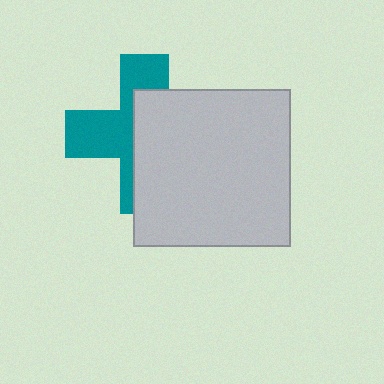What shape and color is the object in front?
The object in front is a light gray square.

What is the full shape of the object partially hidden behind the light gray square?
The partially hidden object is a teal cross.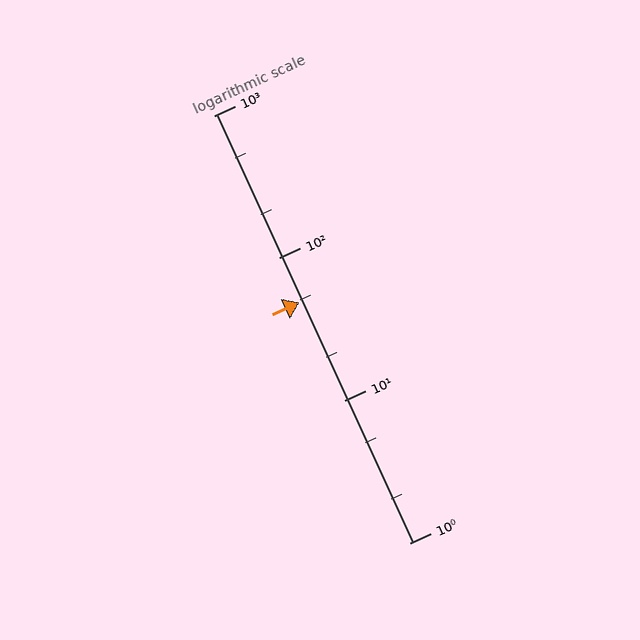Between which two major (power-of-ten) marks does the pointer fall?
The pointer is between 10 and 100.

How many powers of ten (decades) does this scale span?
The scale spans 3 decades, from 1 to 1000.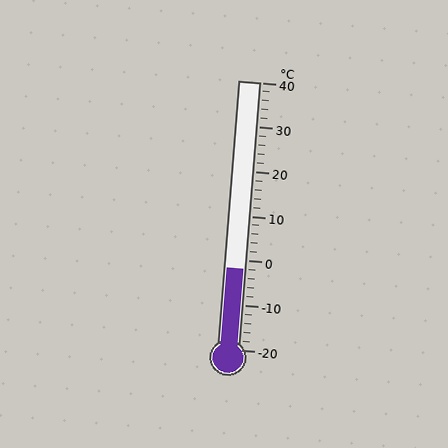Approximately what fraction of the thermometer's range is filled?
The thermometer is filled to approximately 30% of its range.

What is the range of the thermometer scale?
The thermometer scale ranges from -20°C to 40°C.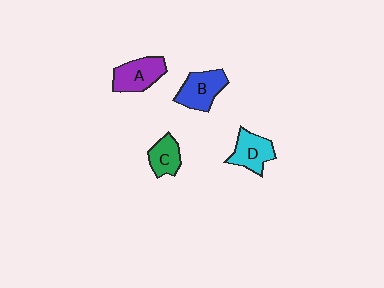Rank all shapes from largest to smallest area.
From largest to smallest: B (blue), A (purple), D (cyan), C (green).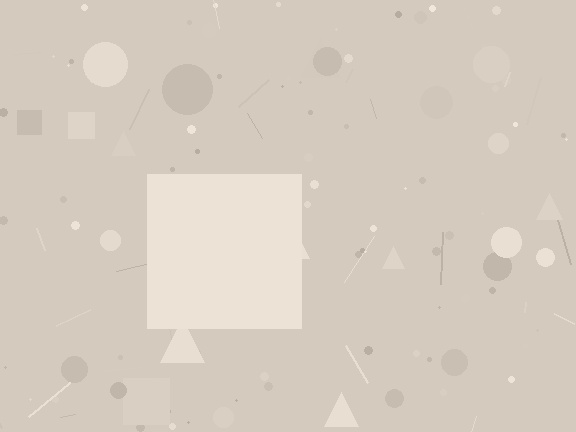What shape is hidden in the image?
A square is hidden in the image.